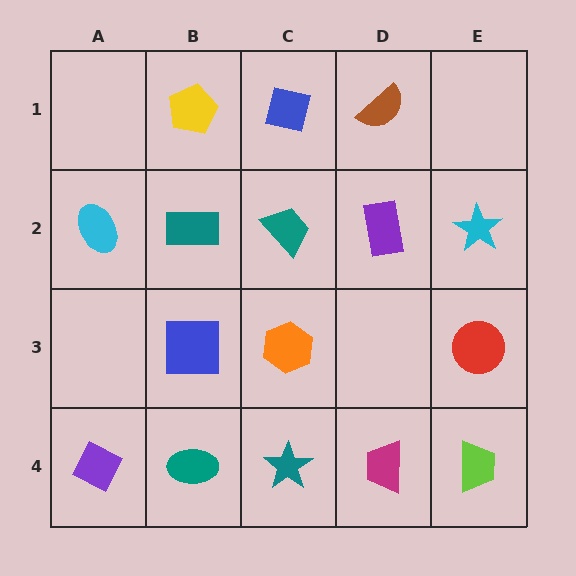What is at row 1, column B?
A yellow pentagon.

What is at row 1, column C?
A blue square.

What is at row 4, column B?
A teal ellipse.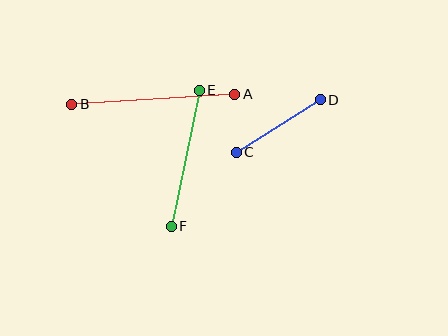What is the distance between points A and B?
The distance is approximately 164 pixels.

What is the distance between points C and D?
The distance is approximately 99 pixels.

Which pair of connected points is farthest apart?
Points A and B are farthest apart.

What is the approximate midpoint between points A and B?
The midpoint is at approximately (153, 99) pixels.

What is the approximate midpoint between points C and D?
The midpoint is at approximately (278, 126) pixels.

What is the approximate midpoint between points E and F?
The midpoint is at approximately (185, 158) pixels.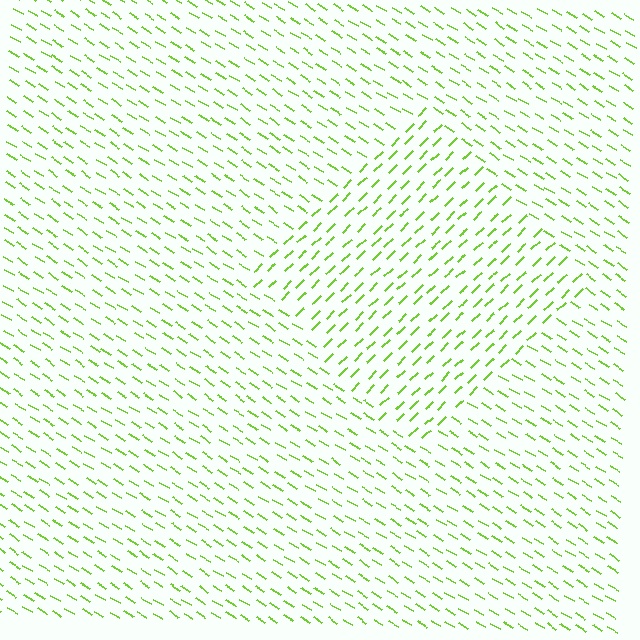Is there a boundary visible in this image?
Yes, there is a texture boundary formed by a change in line orientation.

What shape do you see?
I see a diamond.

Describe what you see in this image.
The image is filled with small lime line segments. A diamond region in the image has lines oriented differently from the surrounding lines, creating a visible texture boundary.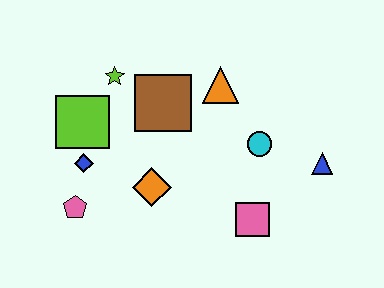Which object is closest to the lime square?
The blue diamond is closest to the lime square.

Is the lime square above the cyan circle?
Yes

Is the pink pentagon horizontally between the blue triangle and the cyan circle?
No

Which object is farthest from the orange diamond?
The blue triangle is farthest from the orange diamond.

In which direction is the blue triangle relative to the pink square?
The blue triangle is to the right of the pink square.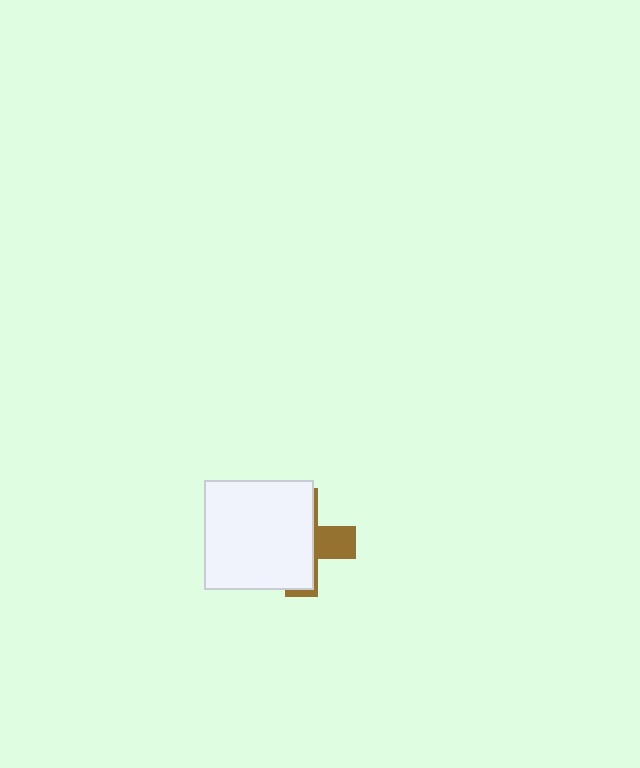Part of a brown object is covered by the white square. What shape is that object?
It is a cross.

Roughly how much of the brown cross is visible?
A small part of it is visible (roughly 32%).